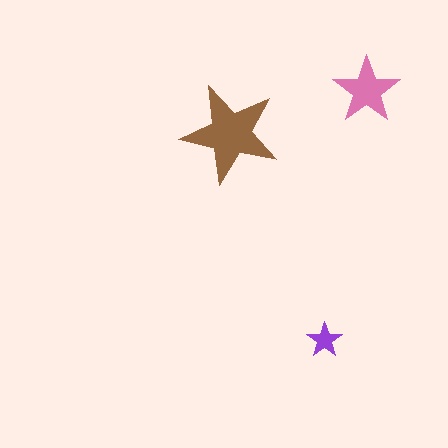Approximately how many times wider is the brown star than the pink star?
About 1.5 times wider.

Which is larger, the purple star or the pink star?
The pink one.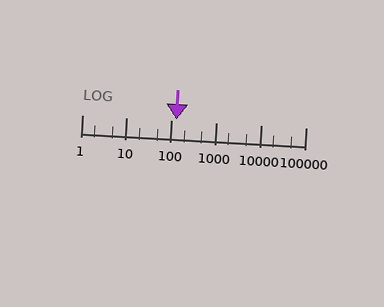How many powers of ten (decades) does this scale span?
The scale spans 5 decades, from 1 to 100000.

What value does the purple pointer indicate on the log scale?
The pointer indicates approximately 130.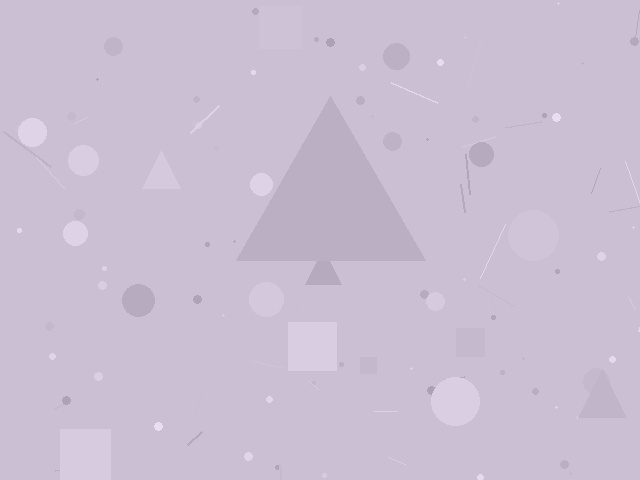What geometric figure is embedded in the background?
A triangle is embedded in the background.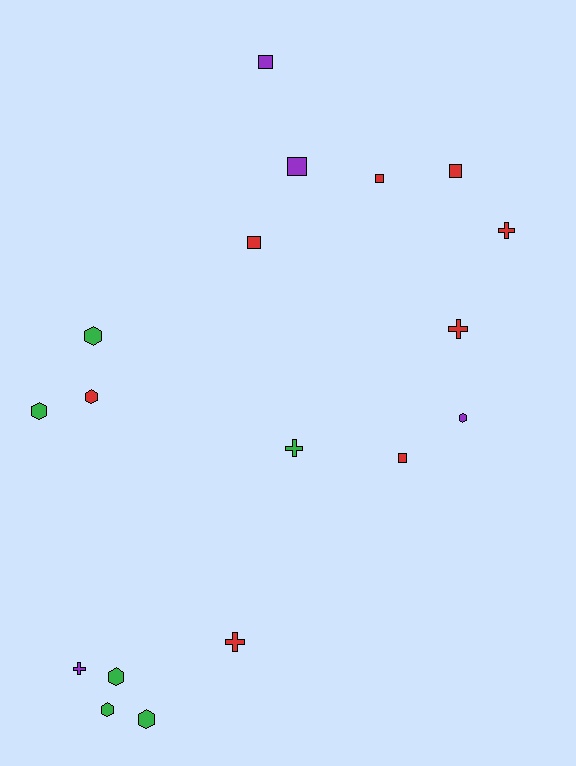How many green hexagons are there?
There are 5 green hexagons.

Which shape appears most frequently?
Hexagon, with 7 objects.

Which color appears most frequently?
Red, with 8 objects.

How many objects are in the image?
There are 18 objects.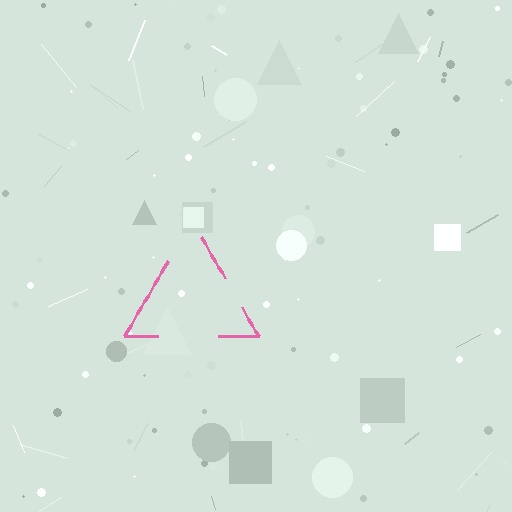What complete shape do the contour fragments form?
The contour fragments form a triangle.